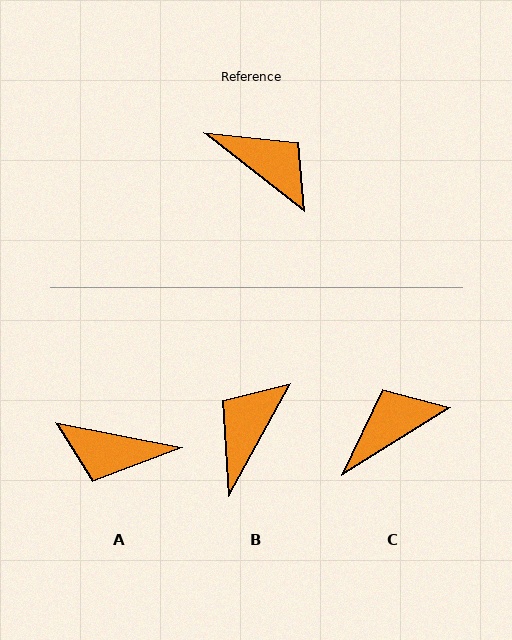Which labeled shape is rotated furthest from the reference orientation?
A, about 153 degrees away.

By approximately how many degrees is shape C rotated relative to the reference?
Approximately 70 degrees counter-clockwise.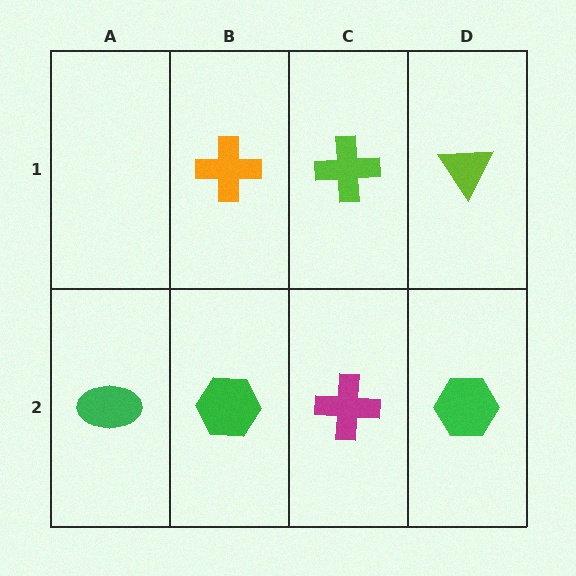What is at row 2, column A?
A green ellipse.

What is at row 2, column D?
A green hexagon.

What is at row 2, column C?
A magenta cross.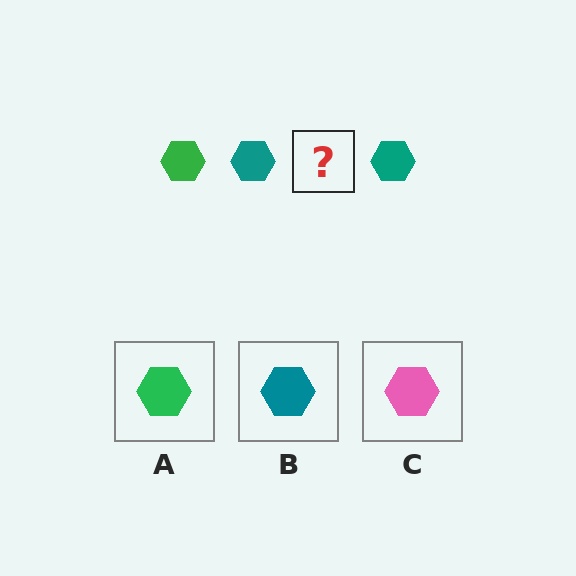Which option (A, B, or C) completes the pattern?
A.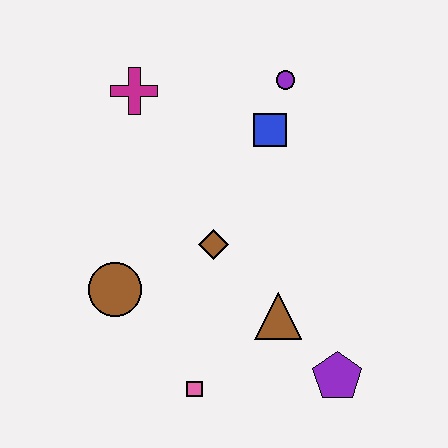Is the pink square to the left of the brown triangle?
Yes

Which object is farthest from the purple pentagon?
The magenta cross is farthest from the purple pentagon.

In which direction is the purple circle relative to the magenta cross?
The purple circle is to the right of the magenta cross.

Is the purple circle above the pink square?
Yes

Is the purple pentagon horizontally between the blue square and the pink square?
No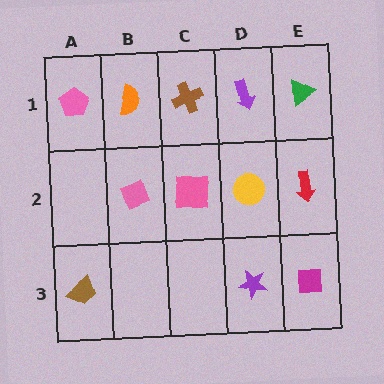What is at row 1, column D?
A purple arrow.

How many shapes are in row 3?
3 shapes.